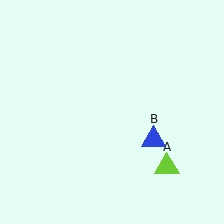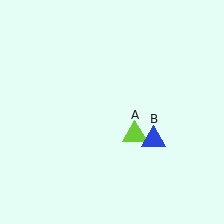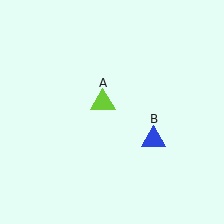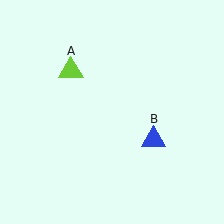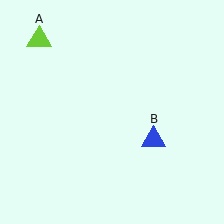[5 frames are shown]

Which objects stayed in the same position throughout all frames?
Blue triangle (object B) remained stationary.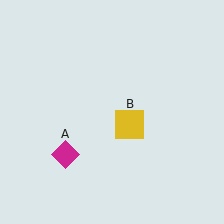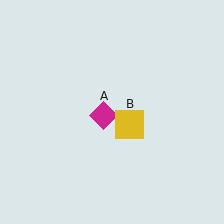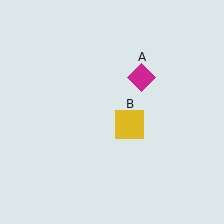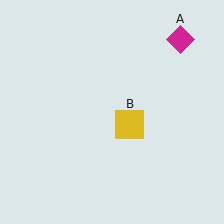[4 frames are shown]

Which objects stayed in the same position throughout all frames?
Yellow square (object B) remained stationary.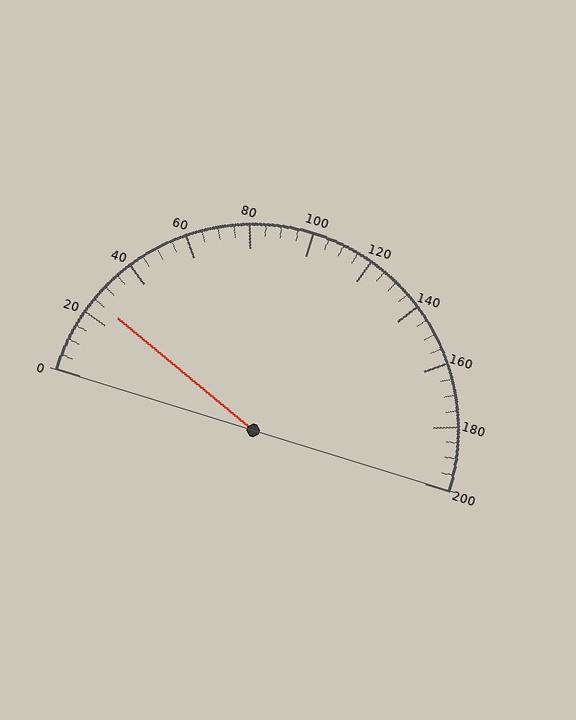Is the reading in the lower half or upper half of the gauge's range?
The reading is in the lower half of the range (0 to 200).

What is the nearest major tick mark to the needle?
The nearest major tick mark is 20.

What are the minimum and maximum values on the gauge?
The gauge ranges from 0 to 200.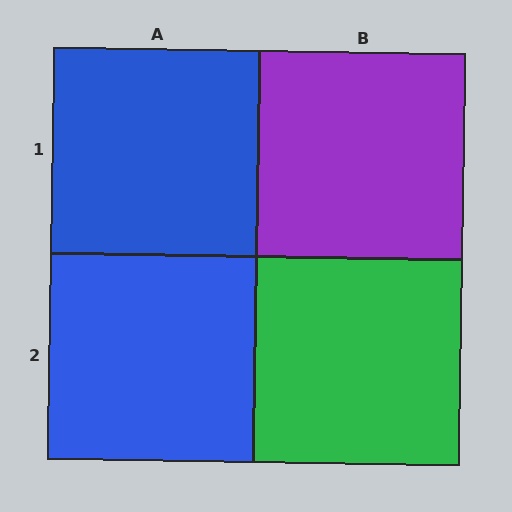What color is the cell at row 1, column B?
Purple.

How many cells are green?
1 cell is green.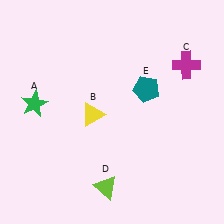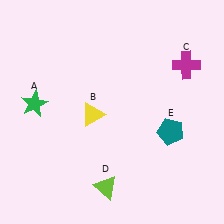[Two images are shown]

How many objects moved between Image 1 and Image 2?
1 object moved between the two images.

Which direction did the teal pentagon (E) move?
The teal pentagon (E) moved down.